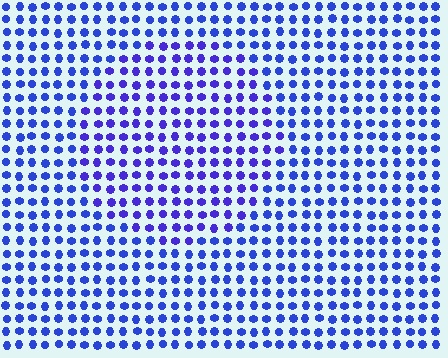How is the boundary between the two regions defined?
The boundary is defined purely by a slight shift in hue (about 20 degrees). Spacing, size, and orientation are identical on both sides.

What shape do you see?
I see a circle.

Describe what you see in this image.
The image is filled with small blue elements in a uniform arrangement. A circle-shaped region is visible where the elements are tinted to a slightly different hue, forming a subtle color boundary.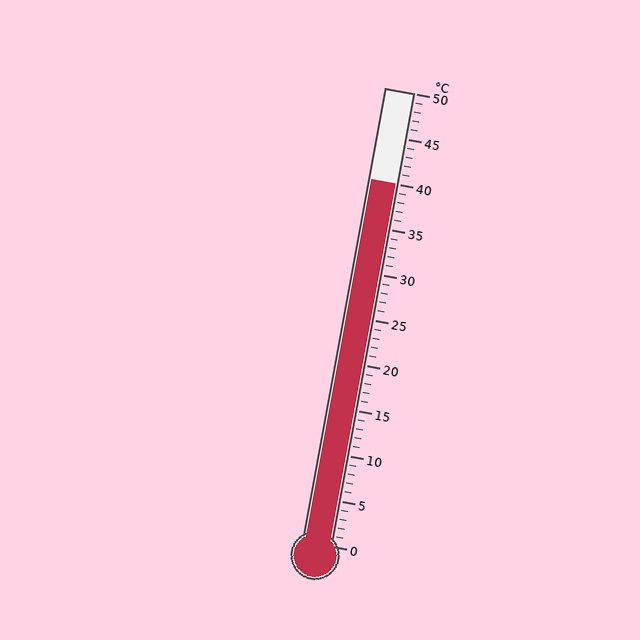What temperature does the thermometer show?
The thermometer shows approximately 40°C.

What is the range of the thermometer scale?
The thermometer scale ranges from 0°C to 50°C.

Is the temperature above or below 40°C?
The temperature is at 40°C.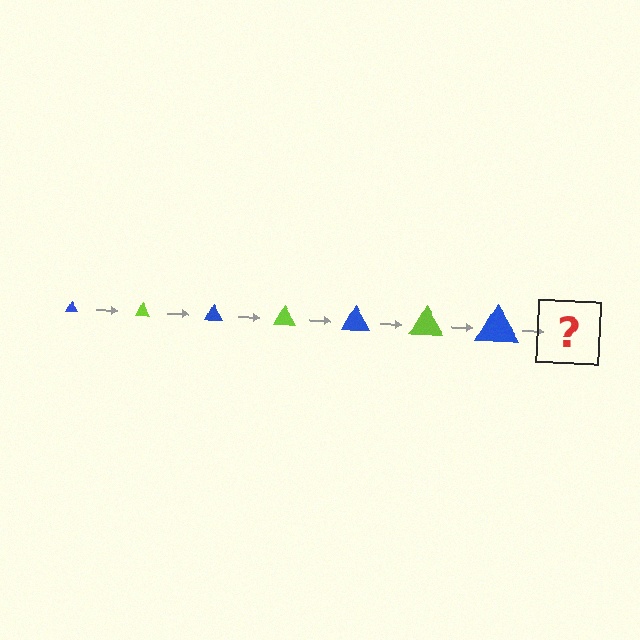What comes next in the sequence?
The next element should be a lime triangle, larger than the previous one.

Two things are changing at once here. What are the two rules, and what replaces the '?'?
The two rules are that the triangle grows larger each step and the color cycles through blue and lime. The '?' should be a lime triangle, larger than the previous one.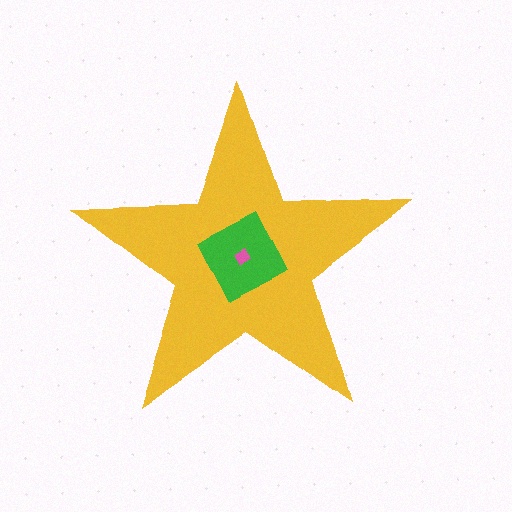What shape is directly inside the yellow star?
The green square.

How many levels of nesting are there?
3.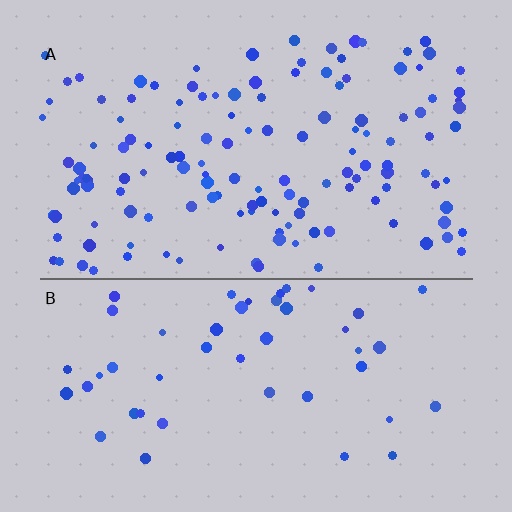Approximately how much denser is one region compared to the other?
Approximately 2.9× — region A over region B.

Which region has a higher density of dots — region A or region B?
A (the top).